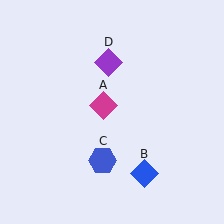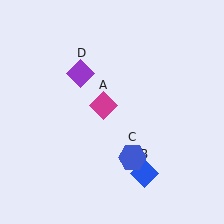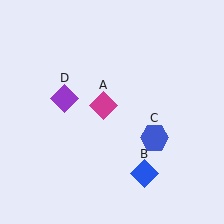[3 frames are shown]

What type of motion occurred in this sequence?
The blue hexagon (object C), purple diamond (object D) rotated counterclockwise around the center of the scene.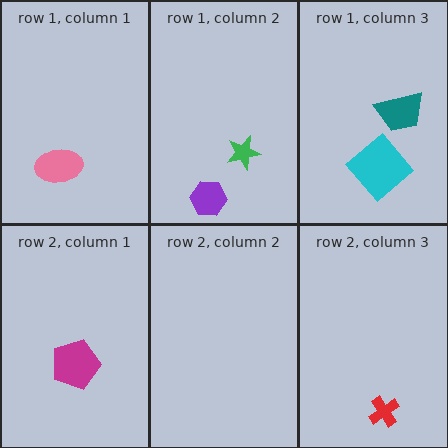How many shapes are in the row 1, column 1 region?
1.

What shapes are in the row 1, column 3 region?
The cyan diamond, the teal trapezoid.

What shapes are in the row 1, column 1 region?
The pink ellipse.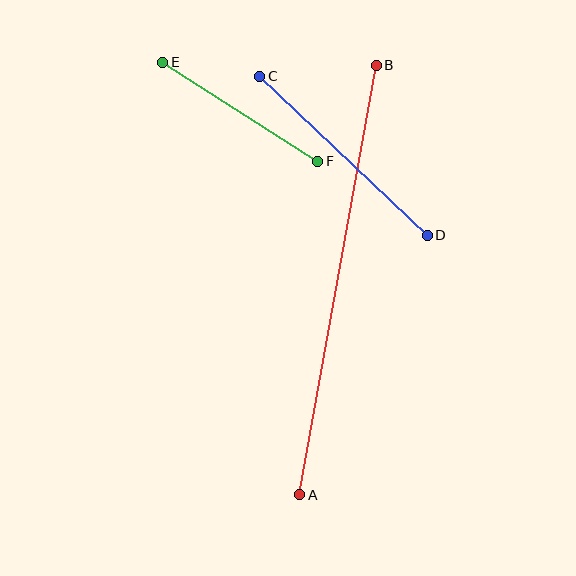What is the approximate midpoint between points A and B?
The midpoint is at approximately (338, 280) pixels.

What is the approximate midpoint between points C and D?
The midpoint is at approximately (343, 156) pixels.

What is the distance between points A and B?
The distance is approximately 436 pixels.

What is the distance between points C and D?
The distance is approximately 231 pixels.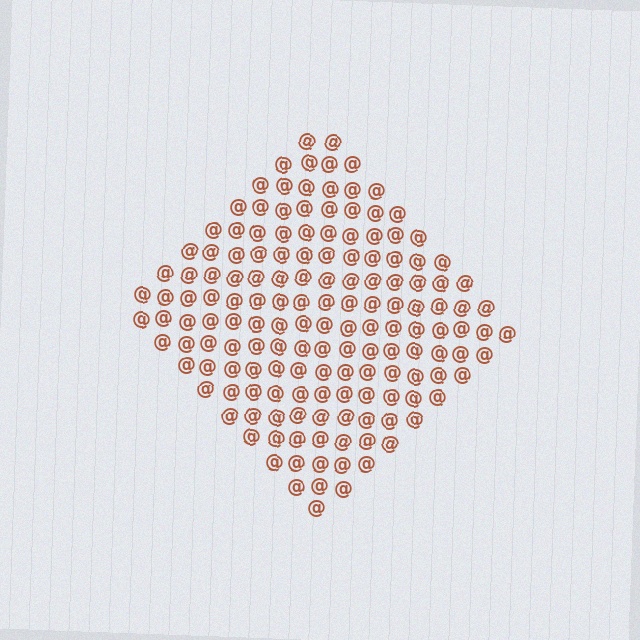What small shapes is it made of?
It is made of small at signs.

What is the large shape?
The large shape is a diamond.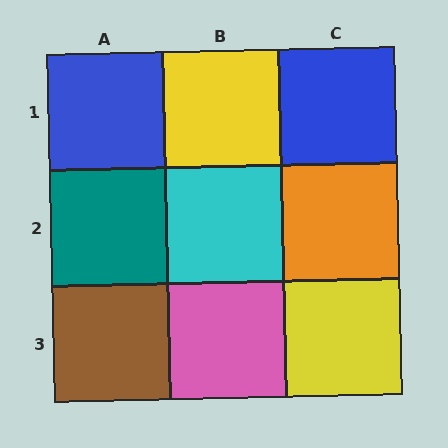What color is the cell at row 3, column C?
Yellow.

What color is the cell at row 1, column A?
Blue.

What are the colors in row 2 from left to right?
Teal, cyan, orange.